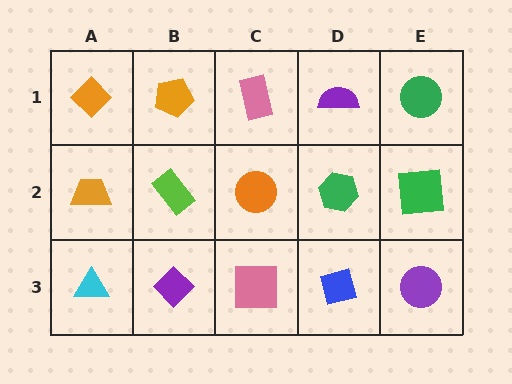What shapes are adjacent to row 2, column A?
An orange diamond (row 1, column A), a cyan triangle (row 3, column A), a lime rectangle (row 2, column B).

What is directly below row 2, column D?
A blue square.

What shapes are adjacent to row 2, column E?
A green circle (row 1, column E), a purple circle (row 3, column E), a green hexagon (row 2, column D).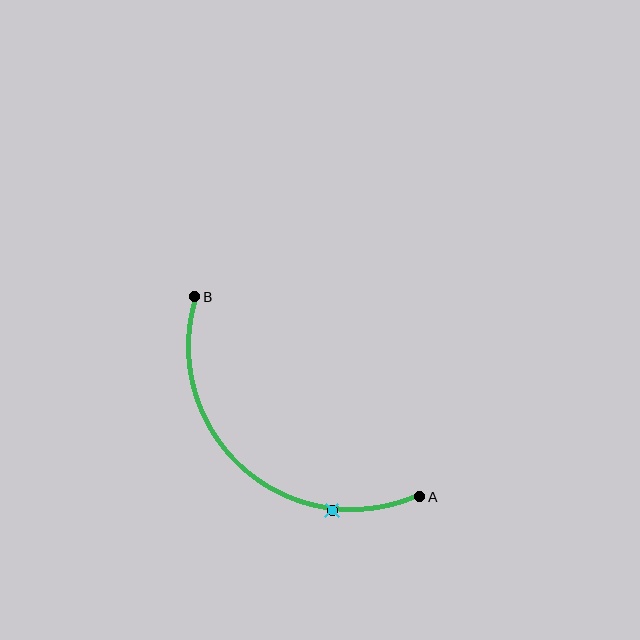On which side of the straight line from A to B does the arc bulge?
The arc bulges below and to the left of the straight line connecting A and B.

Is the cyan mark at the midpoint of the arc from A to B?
No. The cyan mark lies on the arc but is closer to endpoint A. The arc midpoint would be at the point on the curve equidistant along the arc from both A and B.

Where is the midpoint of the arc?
The arc midpoint is the point on the curve farthest from the straight line joining A and B. It sits below and to the left of that line.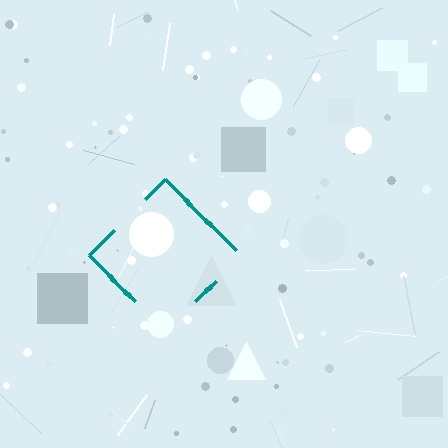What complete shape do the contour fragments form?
The contour fragments form a diamond.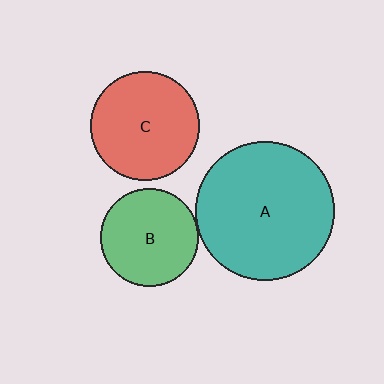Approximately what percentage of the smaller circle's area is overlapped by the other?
Approximately 5%.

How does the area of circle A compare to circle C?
Approximately 1.6 times.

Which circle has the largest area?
Circle A (teal).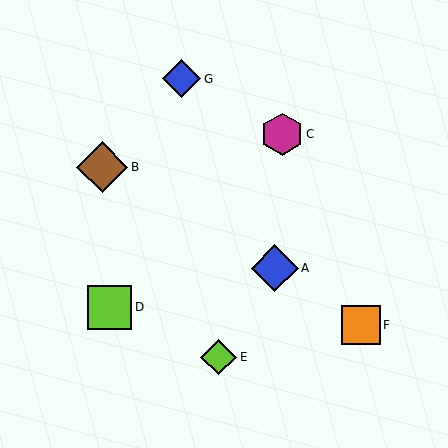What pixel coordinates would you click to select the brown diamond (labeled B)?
Click at (102, 167) to select the brown diamond B.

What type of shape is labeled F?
Shape F is an orange square.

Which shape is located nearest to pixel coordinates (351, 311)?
The orange square (labeled F) at (361, 325) is nearest to that location.